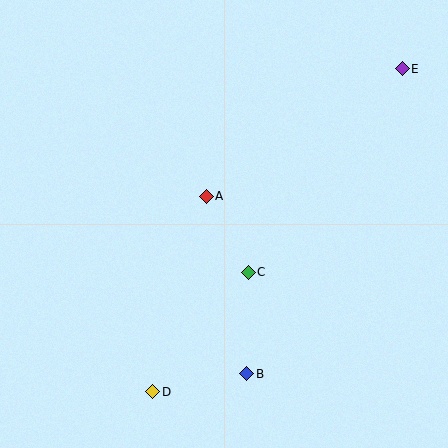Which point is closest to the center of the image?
Point A at (206, 196) is closest to the center.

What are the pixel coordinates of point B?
Point B is at (247, 374).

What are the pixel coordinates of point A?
Point A is at (206, 196).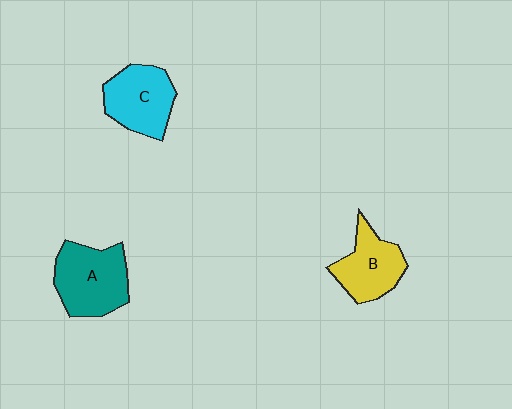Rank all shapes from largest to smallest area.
From largest to smallest: A (teal), C (cyan), B (yellow).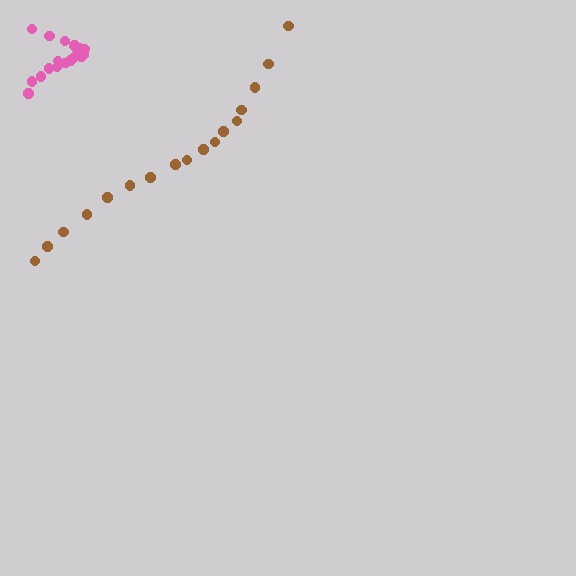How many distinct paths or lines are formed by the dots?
There are 2 distinct paths.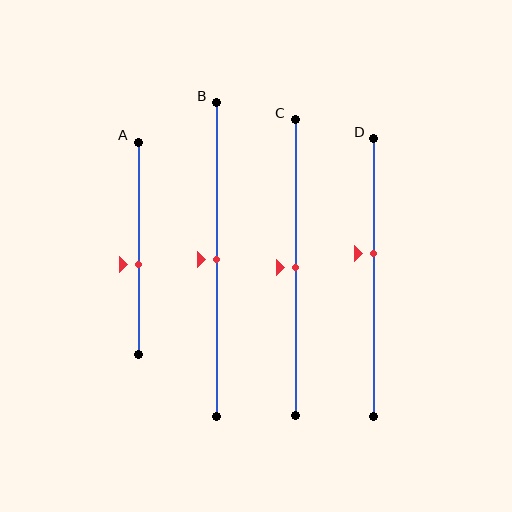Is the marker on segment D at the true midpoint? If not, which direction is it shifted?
No, the marker on segment D is shifted upward by about 9% of the segment length.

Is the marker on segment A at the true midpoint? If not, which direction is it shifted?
No, the marker on segment A is shifted downward by about 8% of the segment length.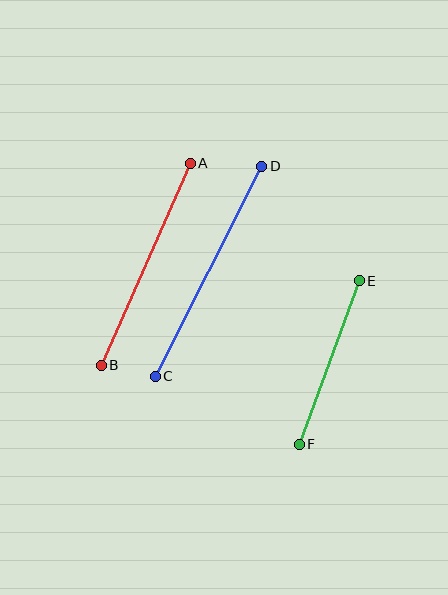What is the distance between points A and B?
The distance is approximately 221 pixels.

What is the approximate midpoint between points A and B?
The midpoint is at approximately (146, 264) pixels.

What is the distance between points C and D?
The distance is approximately 235 pixels.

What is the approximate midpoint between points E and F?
The midpoint is at approximately (329, 362) pixels.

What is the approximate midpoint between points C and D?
The midpoint is at approximately (209, 271) pixels.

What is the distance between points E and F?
The distance is approximately 174 pixels.